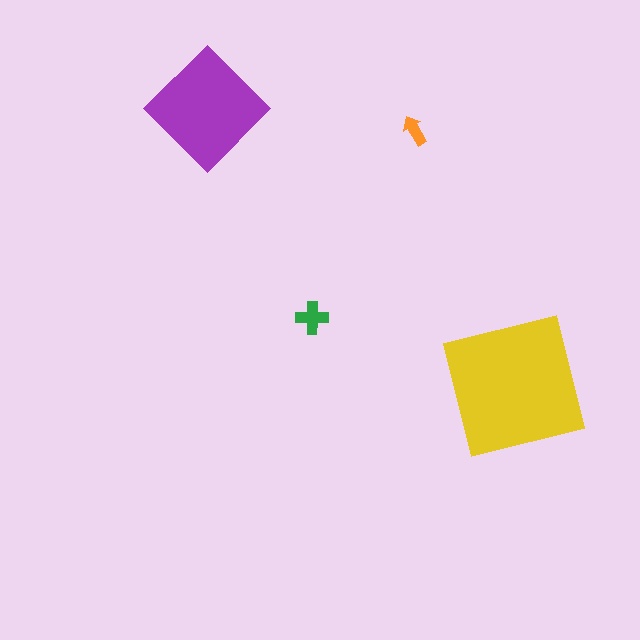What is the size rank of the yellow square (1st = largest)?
1st.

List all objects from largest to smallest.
The yellow square, the purple diamond, the green cross, the orange arrow.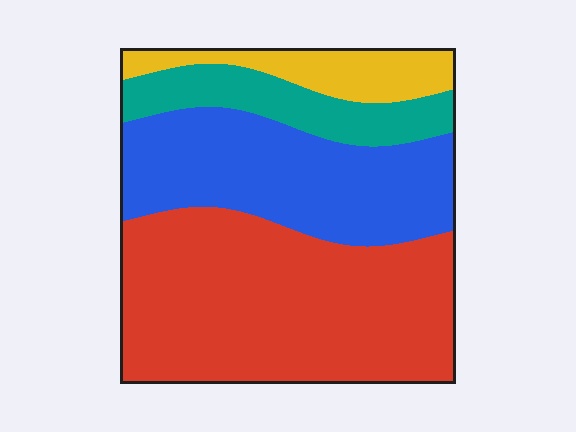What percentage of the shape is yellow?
Yellow covers roughly 10% of the shape.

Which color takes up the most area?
Red, at roughly 45%.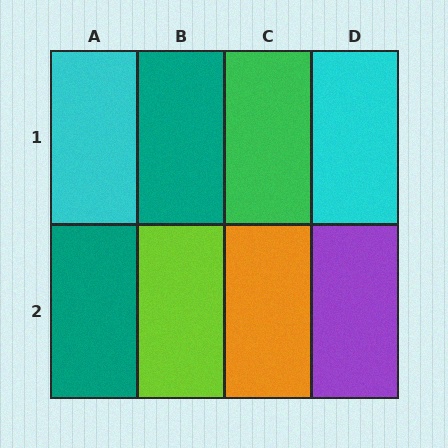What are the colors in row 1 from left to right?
Cyan, teal, green, cyan.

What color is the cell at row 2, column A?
Teal.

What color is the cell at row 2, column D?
Purple.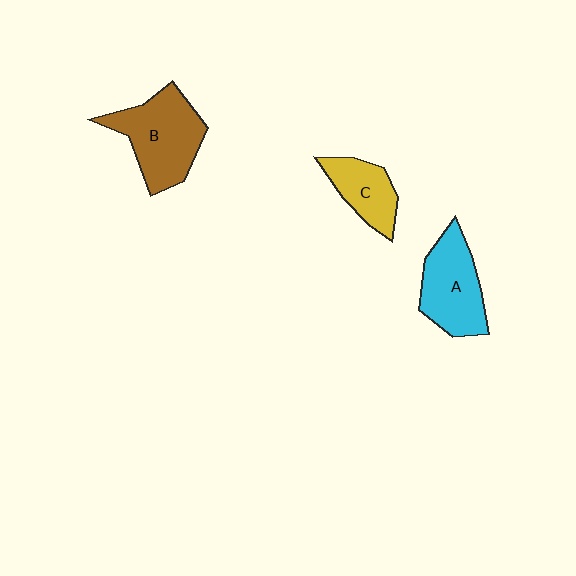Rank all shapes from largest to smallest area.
From largest to smallest: B (brown), A (cyan), C (yellow).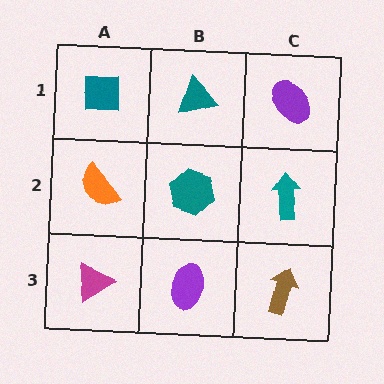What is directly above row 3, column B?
A teal hexagon.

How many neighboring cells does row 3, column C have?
2.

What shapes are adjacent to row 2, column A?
A teal square (row 1, column A), a magenta triangle (row 3, column A), a teal hexagon (row 2, column B).